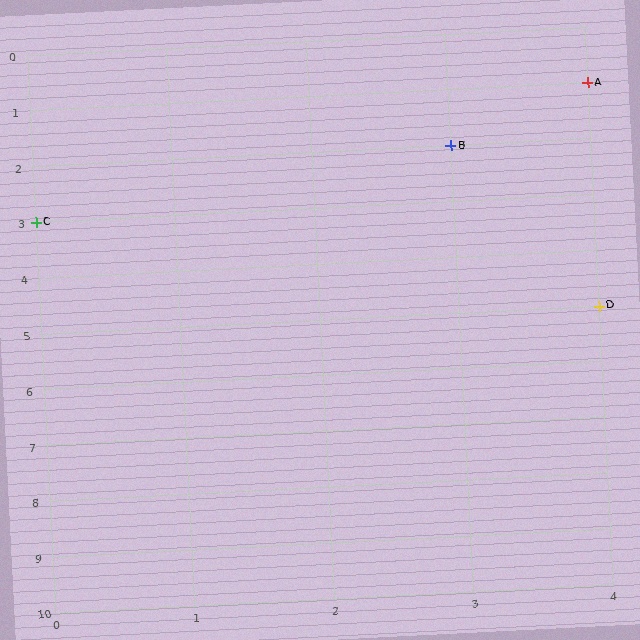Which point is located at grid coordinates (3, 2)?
Point B is at (3, 2).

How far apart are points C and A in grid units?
Points C and A are 4 columns and 2 rows apart (about 4.5 grid units diagonally).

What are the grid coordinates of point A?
Point A is at grid coordinates (4, 1).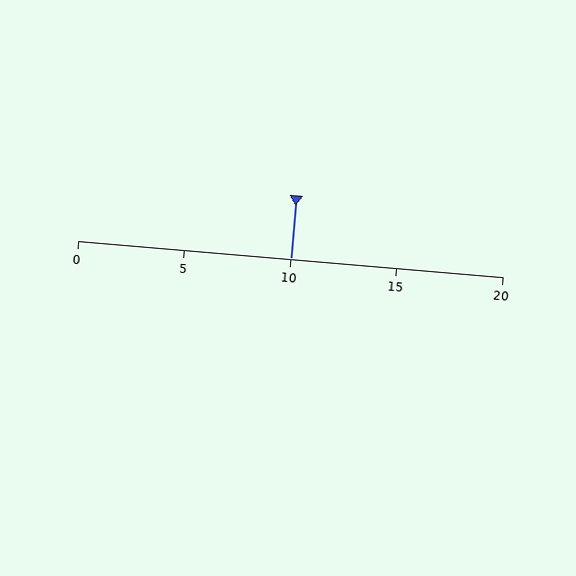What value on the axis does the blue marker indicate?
The marker indicates approximately 10.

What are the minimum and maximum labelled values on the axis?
The axis runs from 0 to 20.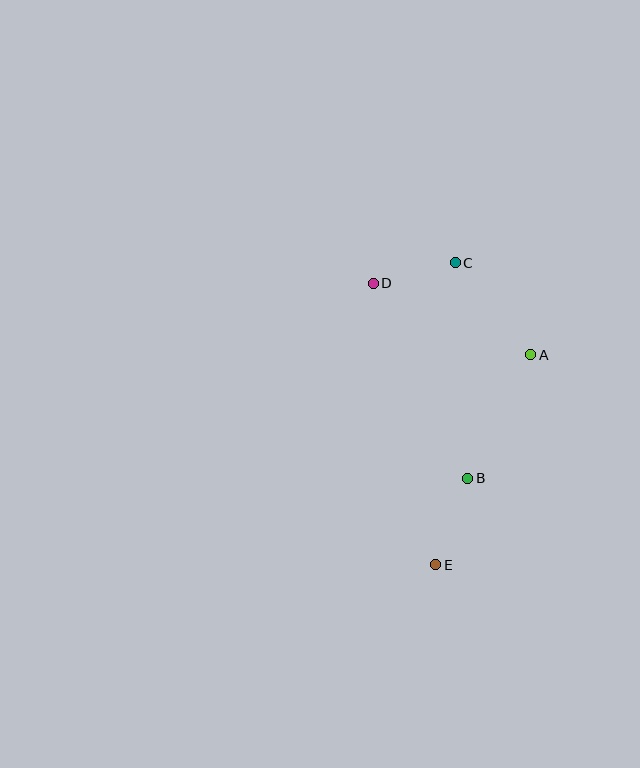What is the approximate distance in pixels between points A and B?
The distance between A and B is approximately 139 pixels.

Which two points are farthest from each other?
Points C and E are farthest from each other.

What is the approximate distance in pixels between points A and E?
The distance between A and E is approximately 231 pixels.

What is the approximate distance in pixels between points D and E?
The distance between D and E is approximately 288 pixels.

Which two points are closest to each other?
Points C and D are closest to each other.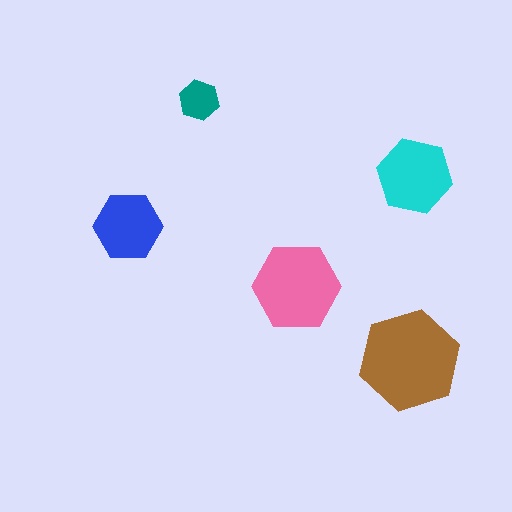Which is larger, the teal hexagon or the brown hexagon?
The brown one.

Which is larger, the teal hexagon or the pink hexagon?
The pink one.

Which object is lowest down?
The brown hexagon is bottommost.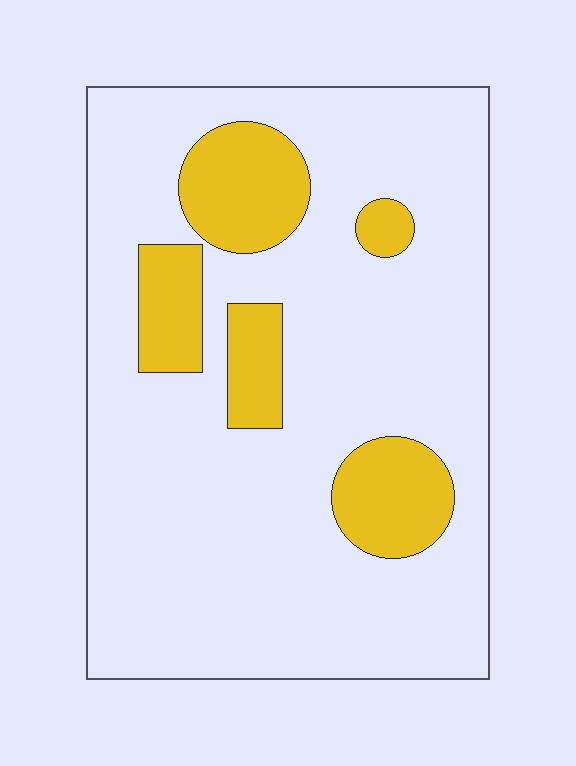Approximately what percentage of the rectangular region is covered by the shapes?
Approximately 20%.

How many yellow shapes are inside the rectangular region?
5.